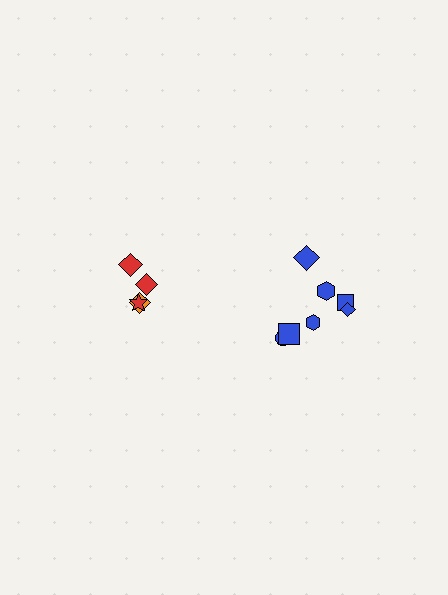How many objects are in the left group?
There are 4 objects.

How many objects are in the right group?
There are 7 objects.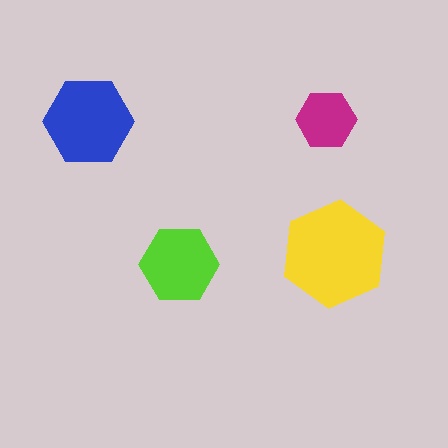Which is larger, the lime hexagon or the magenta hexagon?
The lime one.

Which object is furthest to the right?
The yellow hexagon is rightmost.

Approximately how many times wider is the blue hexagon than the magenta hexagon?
About 1.5 times wider.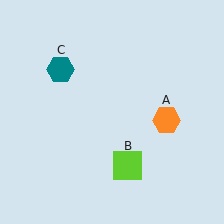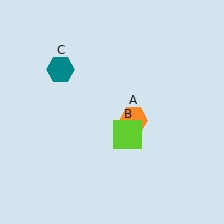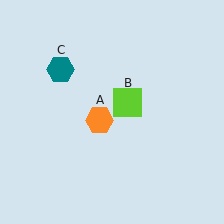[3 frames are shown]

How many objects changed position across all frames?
2 objects changed position: orange hexagon (object A), lime square (object B).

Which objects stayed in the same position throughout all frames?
Teal hexagon (object C) remained stationary.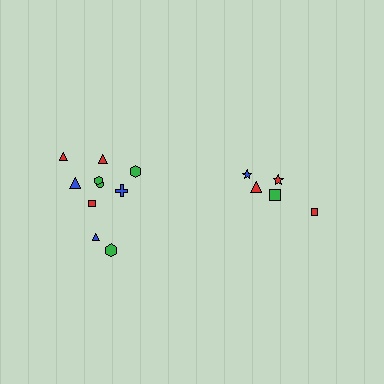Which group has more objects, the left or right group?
The left group.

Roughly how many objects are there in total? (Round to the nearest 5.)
Roughly 15 objects in total.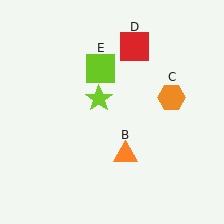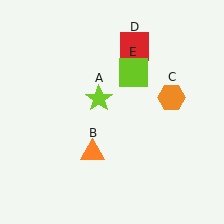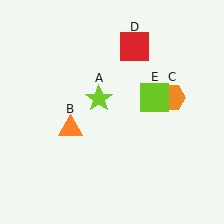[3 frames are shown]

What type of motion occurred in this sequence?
The orange triangle (object B), lime square (object E) rotated clockwise around the center of the scene.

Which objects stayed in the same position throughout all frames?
Lime star (object A) and orange hexagon (object C) and red square (object D) remained stationary.